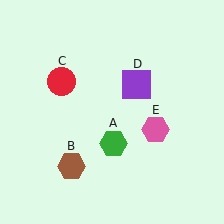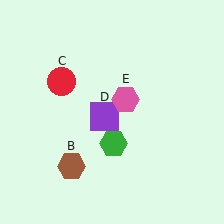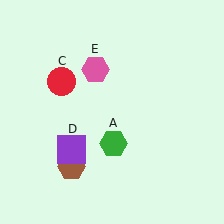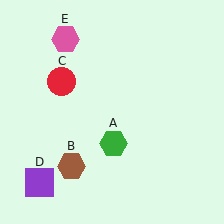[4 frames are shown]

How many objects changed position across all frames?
2 objects changed position: purple square (object D), pink hexagon (object E).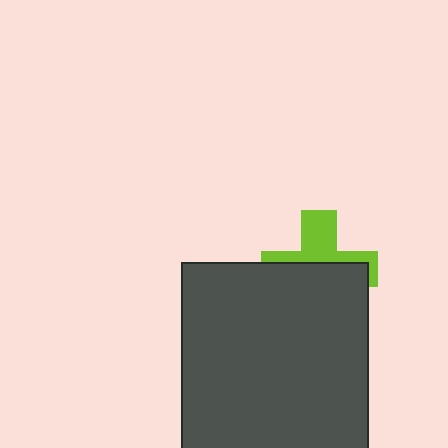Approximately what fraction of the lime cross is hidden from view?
Roughly 60% of the lime cross is hidden behind the dark gray square.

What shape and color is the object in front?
The object in front is a dark gray square.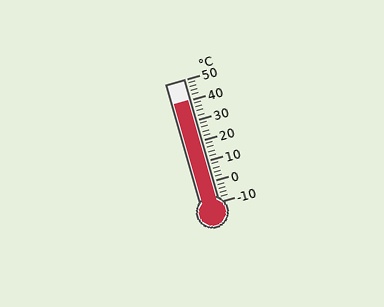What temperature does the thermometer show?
The thermometer shows approximately 40°C.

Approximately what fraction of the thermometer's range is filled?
The thermometer is filled to approximately 85% of its range.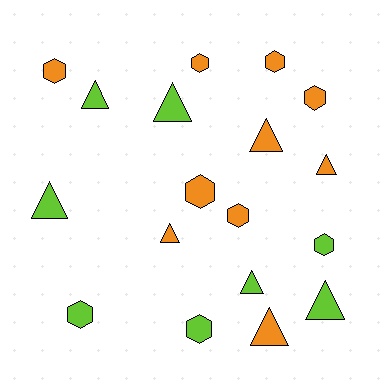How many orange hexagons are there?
There are 6 orange hexagons.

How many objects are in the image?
There are 18 objects.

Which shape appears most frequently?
Triangle, with 9 objects.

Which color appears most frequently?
Orange, with 10 objects.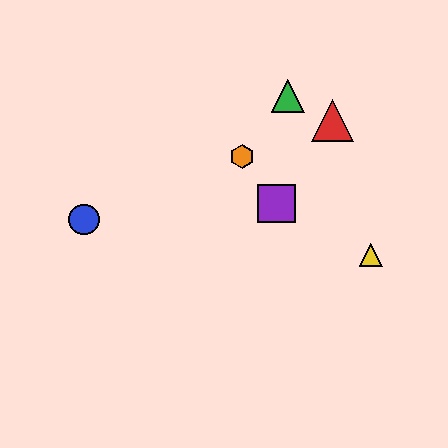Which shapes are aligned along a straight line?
The red triangle, the blue circle, the orange hexagon are aligned along a straight line.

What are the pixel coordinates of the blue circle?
The blue circle is at (84, 220).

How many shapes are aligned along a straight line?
3 shapes (the red triangle, the blue circle, the orange hexagon) are aligned along a straight line.